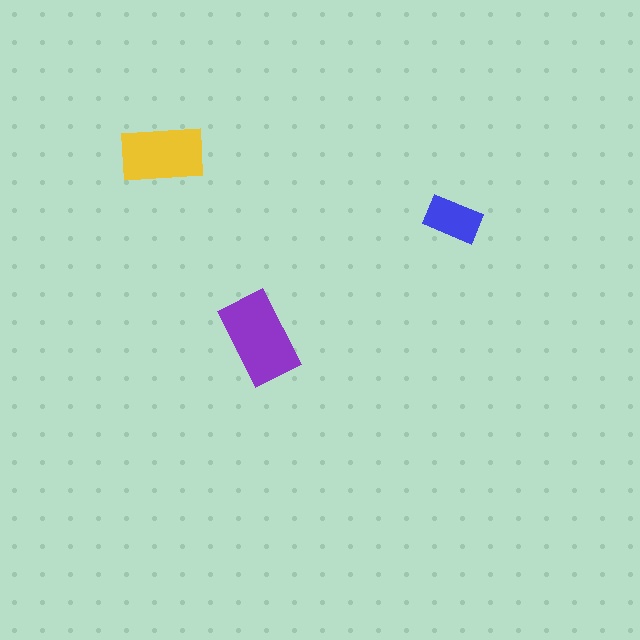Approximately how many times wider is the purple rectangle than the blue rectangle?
About 1.5 times wider.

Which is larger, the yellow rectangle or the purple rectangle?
The purple one.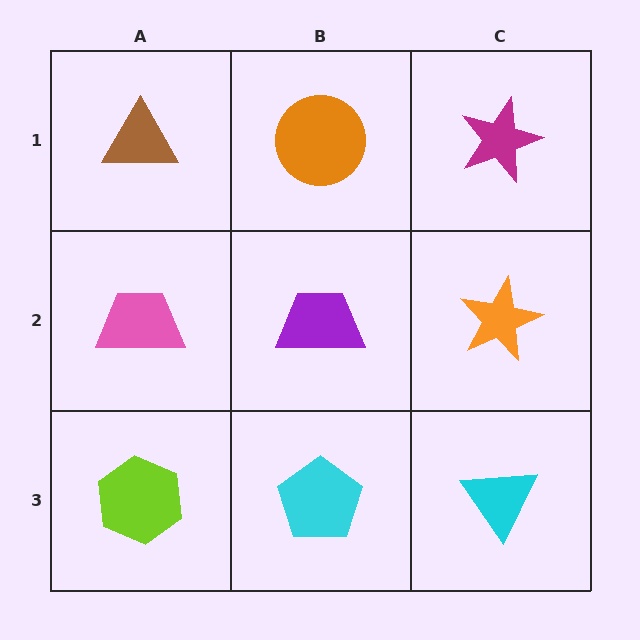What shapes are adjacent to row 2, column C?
A magenta star (row 1, column C), a cyan triangle (row 3, column C), a purple trapezoid (row 2, column B).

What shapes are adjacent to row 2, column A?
A brown triangle (row 1, column A), a lime hexagon (row 3, column A), a purple trapezoid (row 2, column B).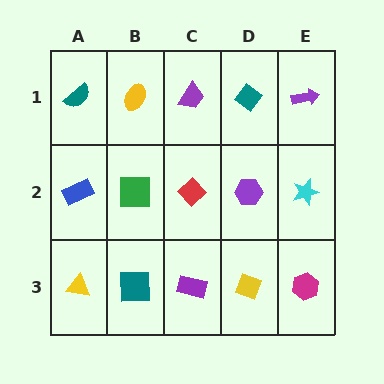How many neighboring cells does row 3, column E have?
2.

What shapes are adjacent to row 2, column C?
A purple trapezoid (row 1, column C), a purple rectangle (row 3, column C), a green square (row 2, column B), a purple hexagon (row 2, column D).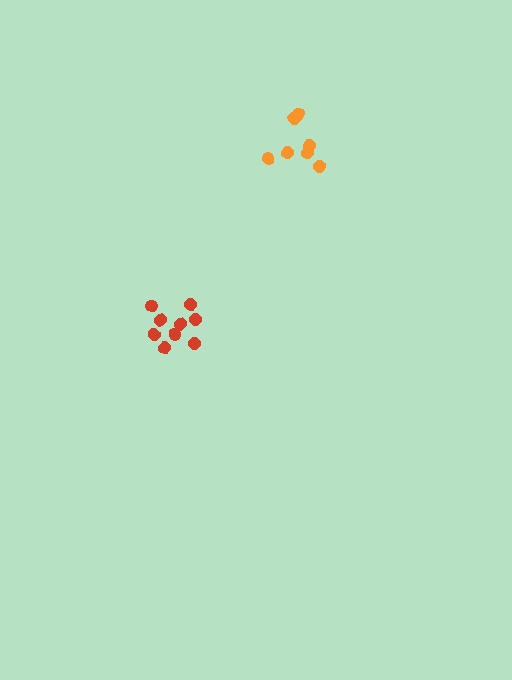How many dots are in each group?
Group 1: 9 dots, Group 2: 7 dots (16 total).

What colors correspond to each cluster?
The clusters are colored: red, orange.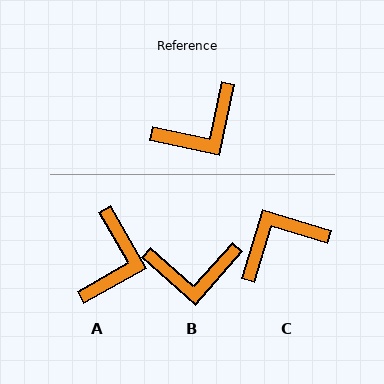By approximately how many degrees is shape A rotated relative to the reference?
Approximately 41 degrees counter-clockwise.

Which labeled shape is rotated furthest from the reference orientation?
C, about 175 degrees away.